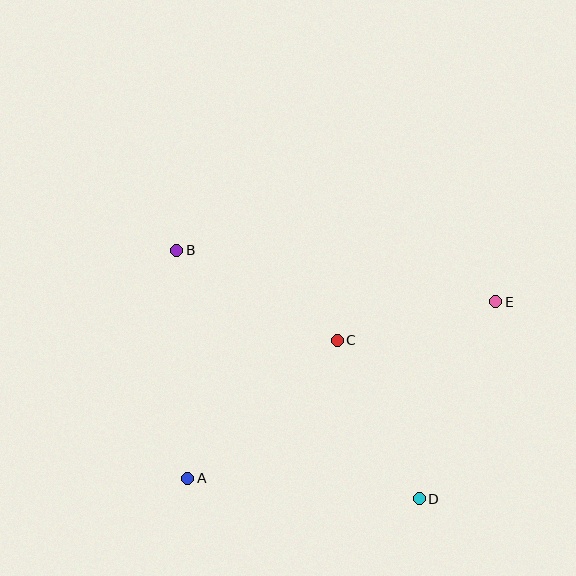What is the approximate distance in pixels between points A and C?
The distance between A and C is approximately 204 pixels.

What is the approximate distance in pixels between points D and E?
The distance between D and E is approximately 211 pixels.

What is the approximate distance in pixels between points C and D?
The distance between C and D is approximately 179 pixels.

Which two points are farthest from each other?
Points A and E are farthest from each other.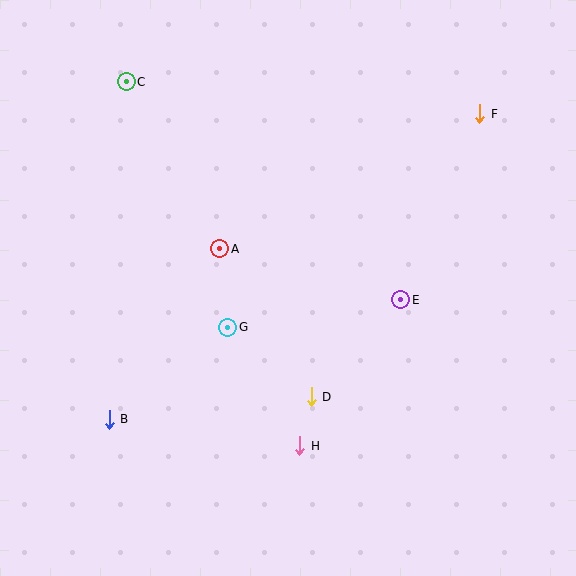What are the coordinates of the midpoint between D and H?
The midpoint between D and H is at (305, 421).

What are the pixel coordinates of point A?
Point A is at (220, 249).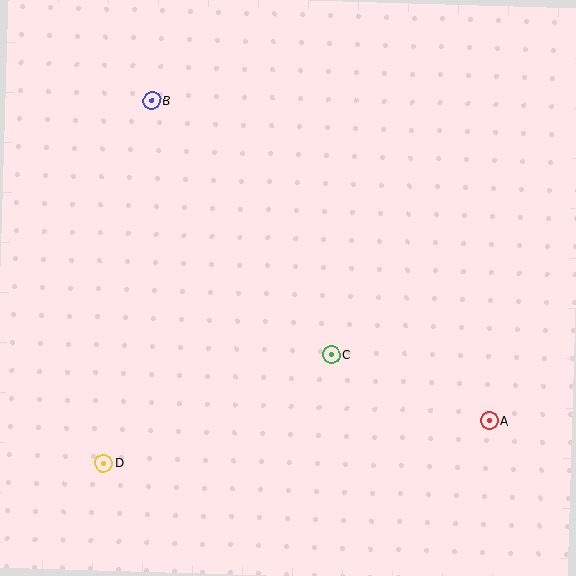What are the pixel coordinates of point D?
Point D is at (104, 463).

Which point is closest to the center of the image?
Point C at (332, 355) is closest to the center.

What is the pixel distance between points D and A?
The distance between D and A is 388 pixels.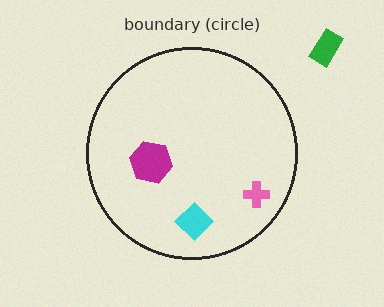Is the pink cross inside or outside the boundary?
Inside.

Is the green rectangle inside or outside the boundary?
Outside.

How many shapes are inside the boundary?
3 inside, 1 outside.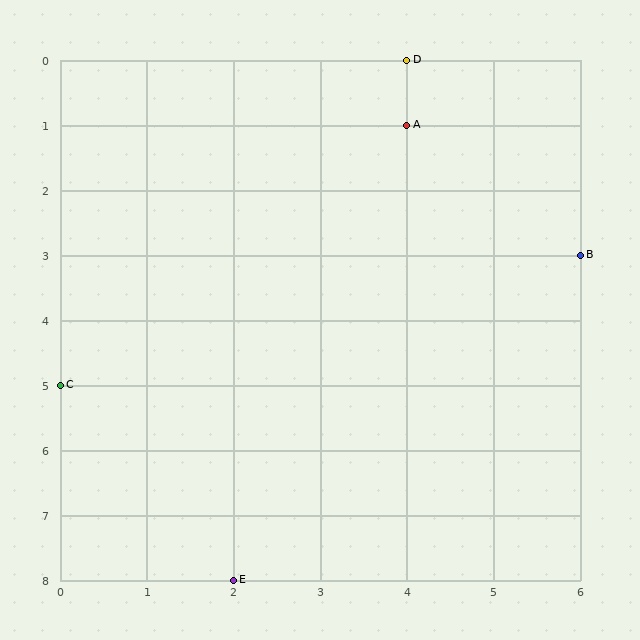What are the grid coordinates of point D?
Point D is at grid coordinates (4, 0).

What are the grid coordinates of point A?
Point A is at grid coordinates (4, 1).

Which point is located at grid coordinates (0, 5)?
Point C is at (0, 5).